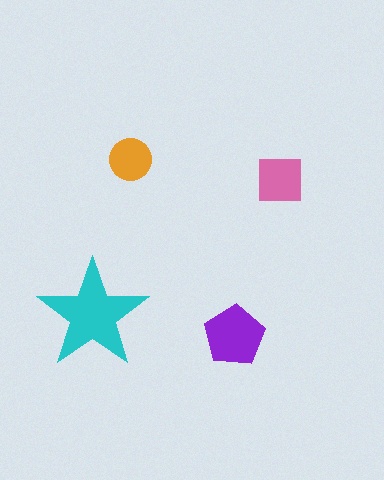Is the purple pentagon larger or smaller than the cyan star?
Smaller.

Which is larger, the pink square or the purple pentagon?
The purple pentagon.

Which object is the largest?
The cyan star.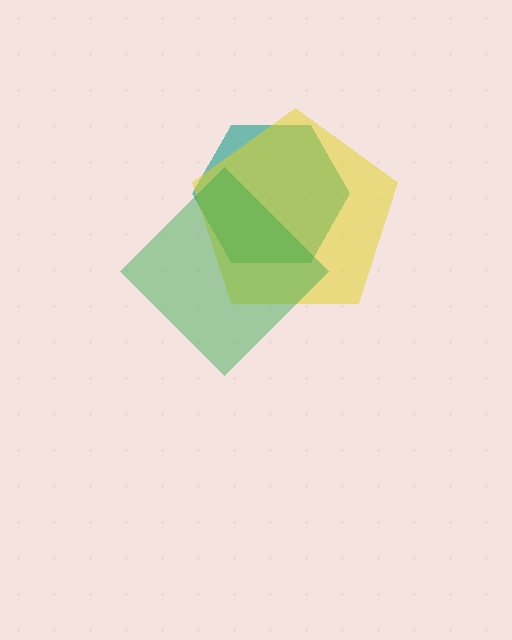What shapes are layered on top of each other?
The layered shapes are: a teal hexagon, a yellow pentagon, a green diamond.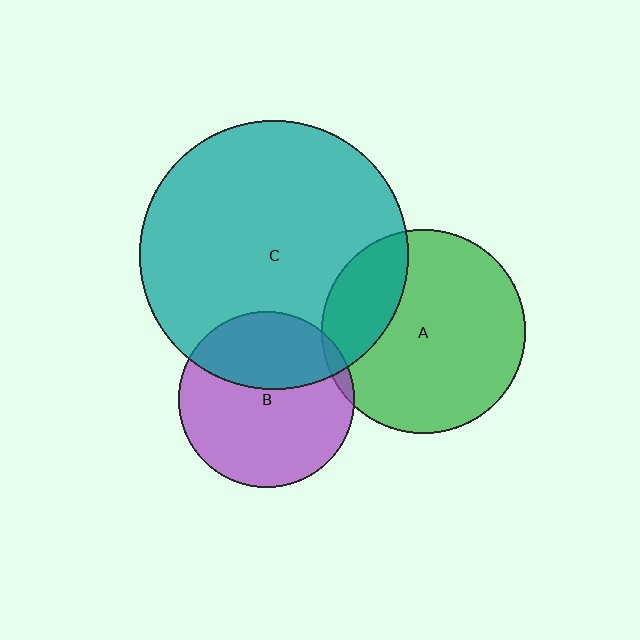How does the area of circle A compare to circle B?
Approximately 1.3 times.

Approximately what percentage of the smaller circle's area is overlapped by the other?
Approximately 35%.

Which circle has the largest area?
Circle C (teal).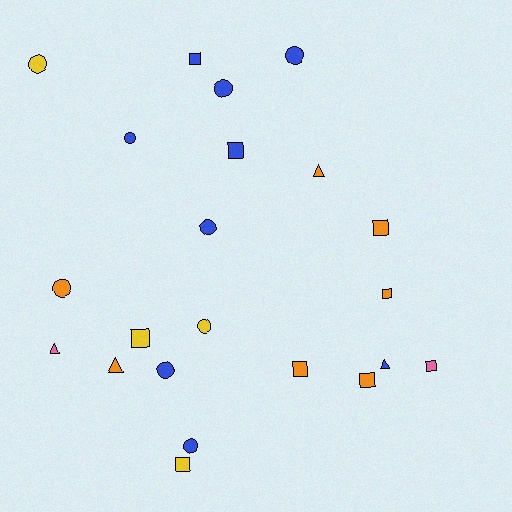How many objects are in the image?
There are 22 objects.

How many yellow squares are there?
There are 2 yellow squares.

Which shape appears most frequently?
Square, with 9 objects.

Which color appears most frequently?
Blue, with 9 objects.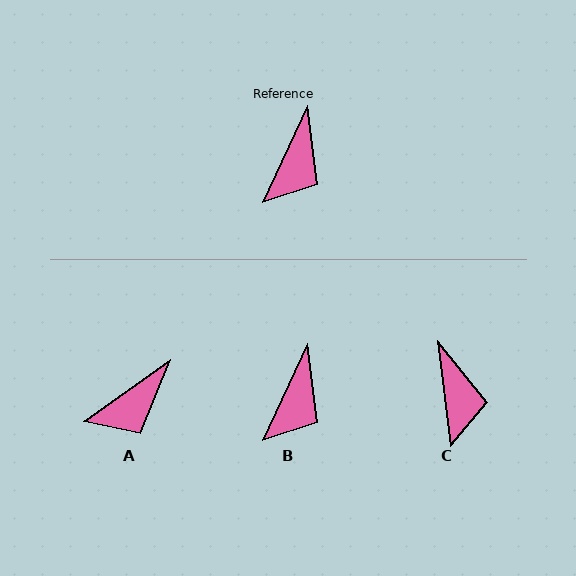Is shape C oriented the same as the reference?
No, it is off by about 32 degrees.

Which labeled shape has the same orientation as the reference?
B.